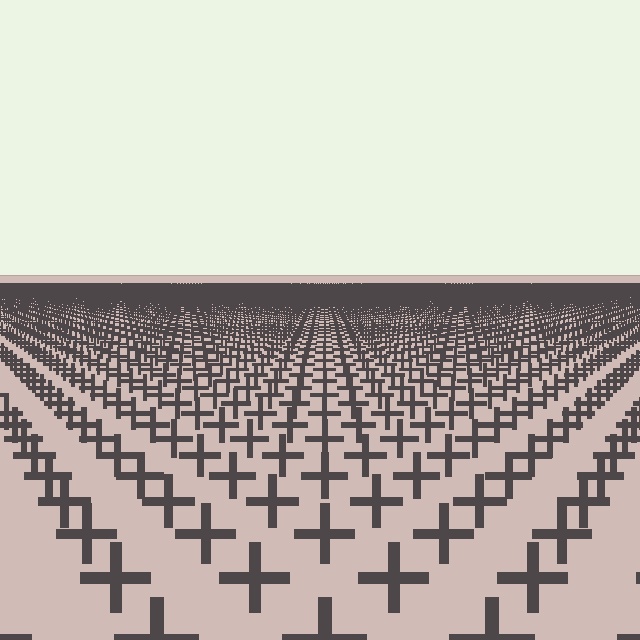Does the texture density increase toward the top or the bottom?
Density increases toward the top.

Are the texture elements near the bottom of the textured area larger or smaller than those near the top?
Larger. Near the bottom, elements are closer to the viewer and appear at a bigger on-screen size.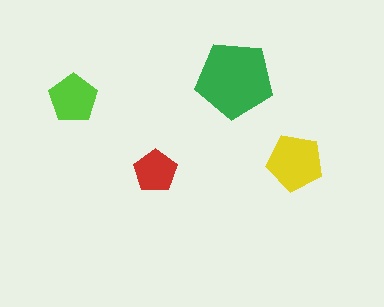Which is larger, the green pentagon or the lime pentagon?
The green one.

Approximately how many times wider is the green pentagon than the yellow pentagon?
About 1.5 times wider.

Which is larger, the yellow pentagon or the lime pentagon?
The yellow one.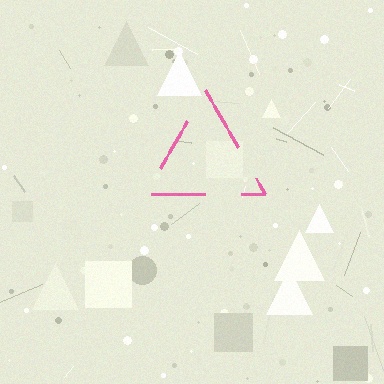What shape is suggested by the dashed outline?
The dashed outline suggests a triangle.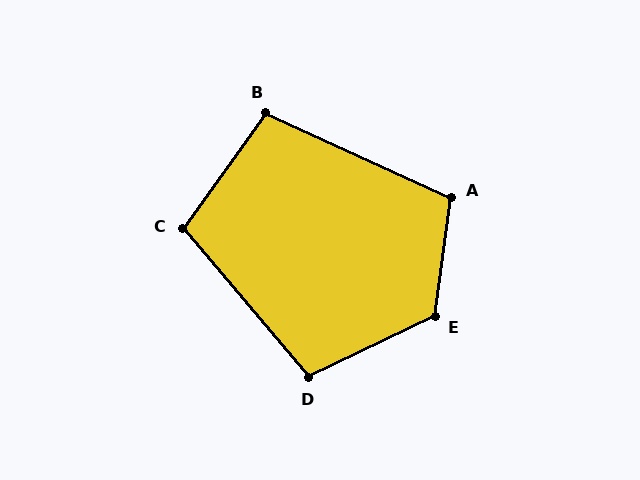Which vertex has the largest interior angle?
E, at approximately 124 degrees.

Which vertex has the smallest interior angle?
B, at approximately 101 degrees.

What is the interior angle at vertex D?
Approximately 104 degrees (obtuse).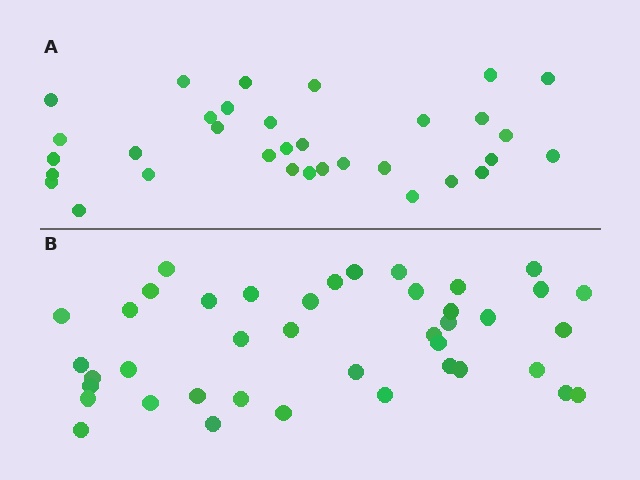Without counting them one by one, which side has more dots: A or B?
Region B (the bottom region) has more dots.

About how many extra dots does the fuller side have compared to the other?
Region B has roughly 8 or so more dots than region A.